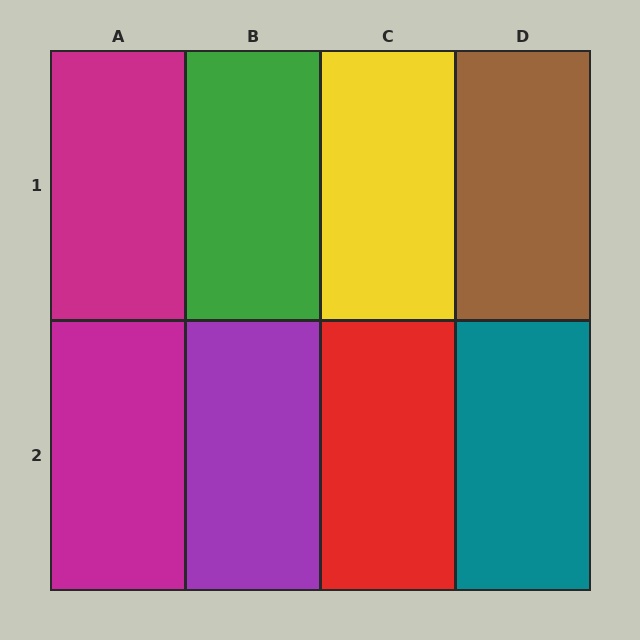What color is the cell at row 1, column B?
Green.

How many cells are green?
1 cell is green.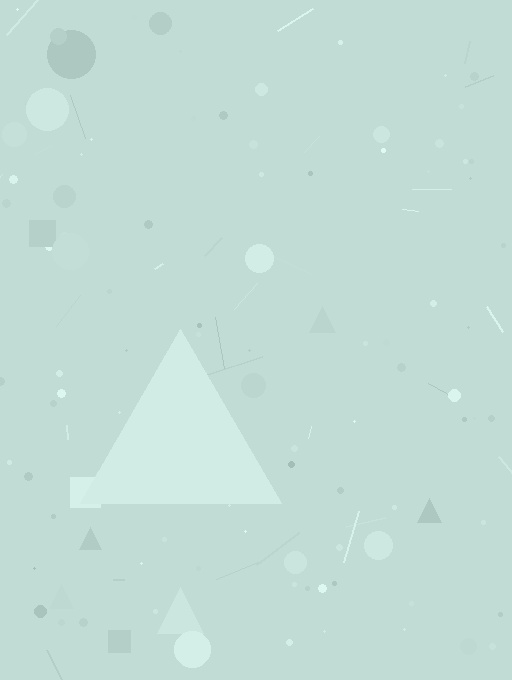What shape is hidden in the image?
A triangle is hidden in the image.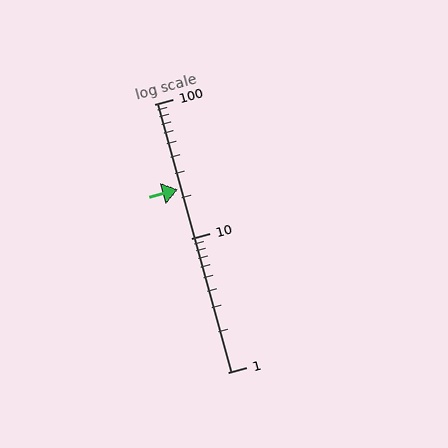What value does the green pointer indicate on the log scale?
The pointer indicates approximately 23.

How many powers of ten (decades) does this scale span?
The scale spans 2 decades, from 1 to 100.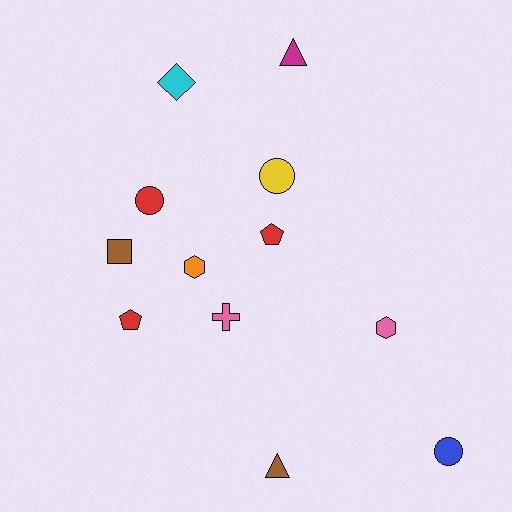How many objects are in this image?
There are 12 objects.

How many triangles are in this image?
There are 2 triangles.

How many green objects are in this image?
There are no green objects.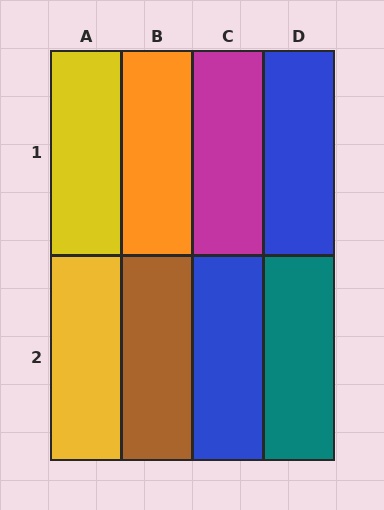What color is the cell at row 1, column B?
Orange.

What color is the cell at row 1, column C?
Magenta.